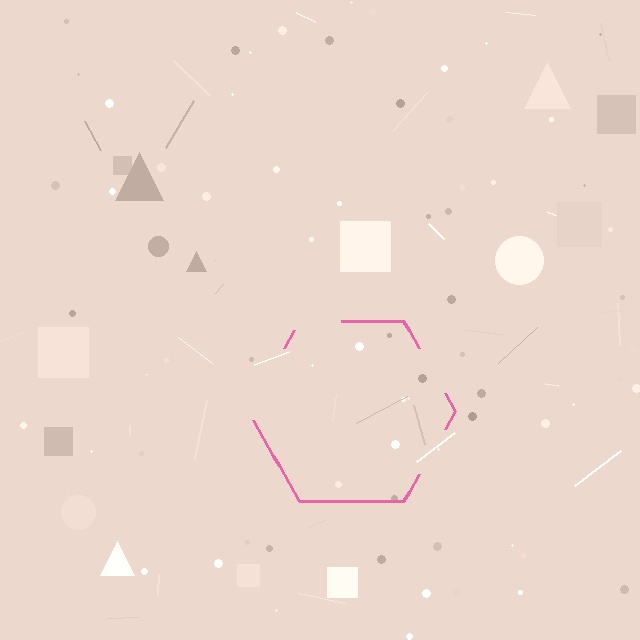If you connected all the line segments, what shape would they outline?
They would outline a hexagon.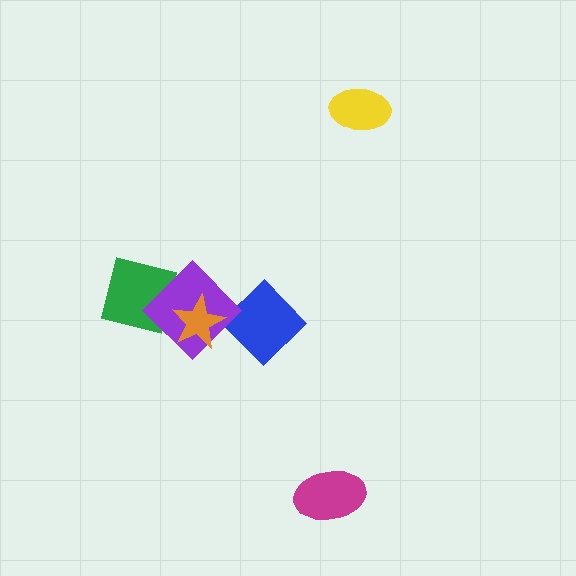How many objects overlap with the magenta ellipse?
0 objects overlap with the magenta ellipse.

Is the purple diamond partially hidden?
Yes, it is partially covered by another shape.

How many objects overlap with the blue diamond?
0 objects overlap with the blue diamond.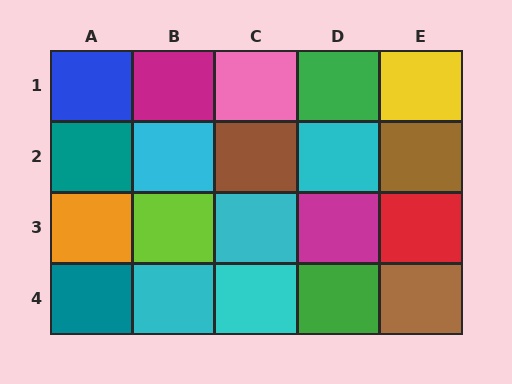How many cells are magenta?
2 cells are magenta.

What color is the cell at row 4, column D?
Green.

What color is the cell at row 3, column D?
Magenta.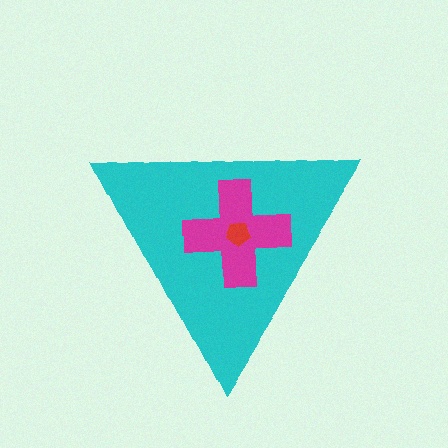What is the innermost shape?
The red pentagon.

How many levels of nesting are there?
3.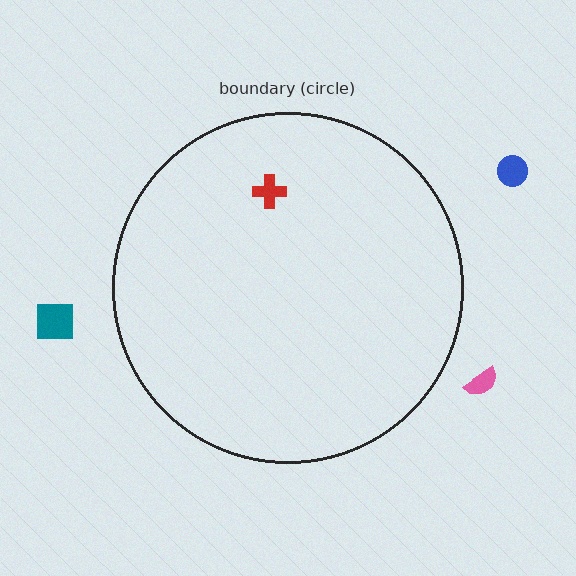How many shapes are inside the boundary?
1 inside, 3 outside.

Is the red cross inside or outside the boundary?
Inside.